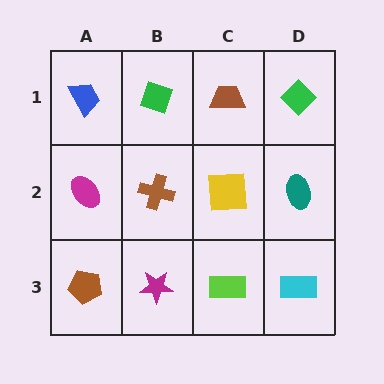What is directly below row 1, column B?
A brown cross.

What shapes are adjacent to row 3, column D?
A teal ellipse (row 2, column D), a lime rectangle (row 3, column C).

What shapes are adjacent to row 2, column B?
A green diamond (row 1, column B), a magenta star (row 3, column B), a magenta ellipse (row 2, column A), a yellow square (row 2, column C).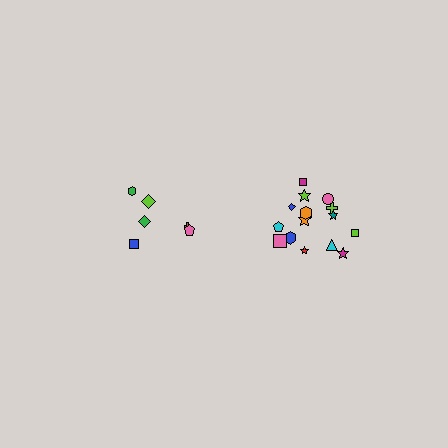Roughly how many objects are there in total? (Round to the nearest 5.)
Roughly 20 objects in total.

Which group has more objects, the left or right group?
The right group.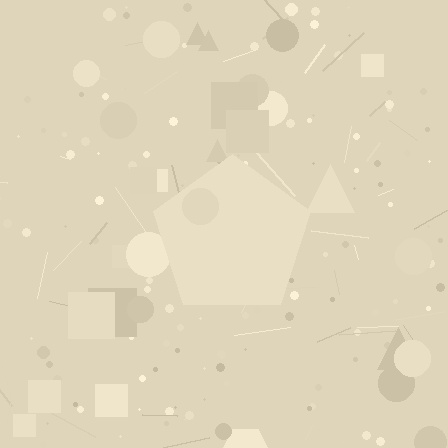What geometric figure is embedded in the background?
A pentagon is embedded in the background.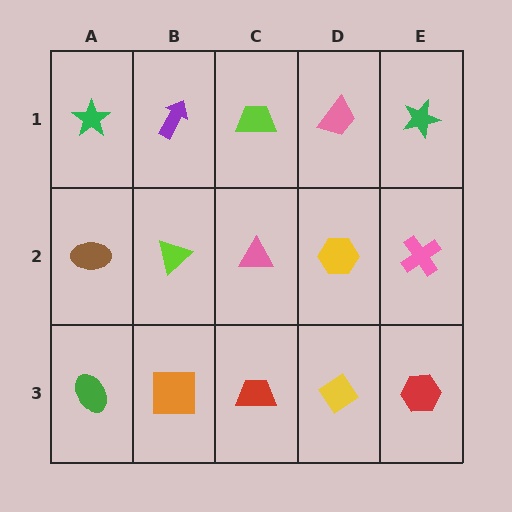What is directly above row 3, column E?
A pink cross.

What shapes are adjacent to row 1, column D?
A yellow hexagon (row 2, column D), a lime trapezoid (row 1, column C), a green star (row 1, column E).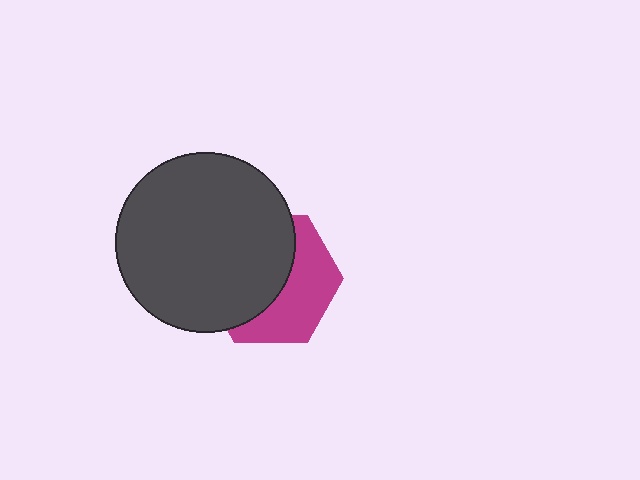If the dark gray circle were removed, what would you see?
You would see the complete magenta hexagon.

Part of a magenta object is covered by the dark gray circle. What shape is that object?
It is a hexagon.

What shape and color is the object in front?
The object in front is a dark gray circle.